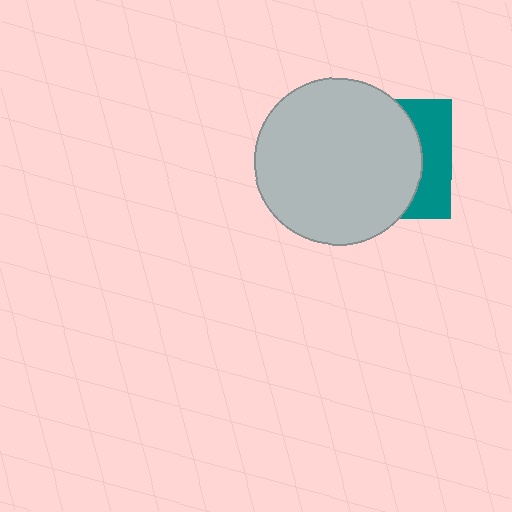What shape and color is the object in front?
The object in front is a light gray circle.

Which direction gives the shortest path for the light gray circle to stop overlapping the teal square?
Moving left gives the shortest separation.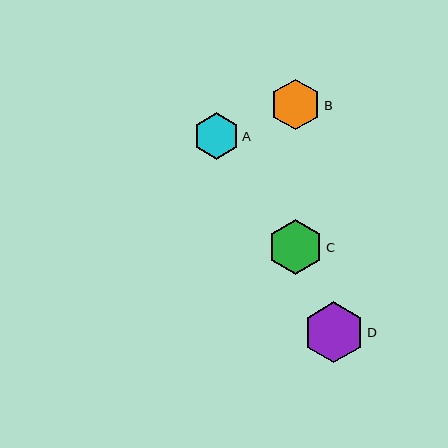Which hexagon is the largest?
Hexagon D is the largest with a size of approximately 61 pixels.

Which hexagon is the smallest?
Hexagon A is the smallest with a size of approximately 46 pixels.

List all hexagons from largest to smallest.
From largest to smallest: D, C, B, A.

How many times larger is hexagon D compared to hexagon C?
Hexagon D is approximately 1.1 times the size of hexagon C.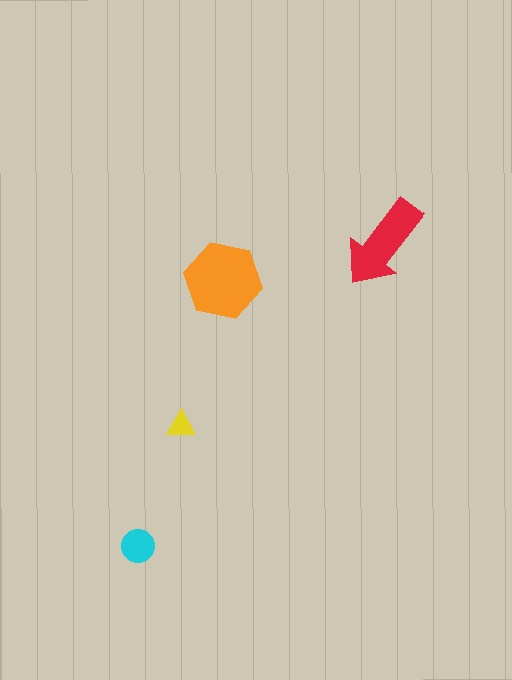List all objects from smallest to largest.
The yellow triangle, the cyan circle, the red arrow, the orange hexagon.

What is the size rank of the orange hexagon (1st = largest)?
1st.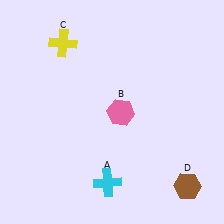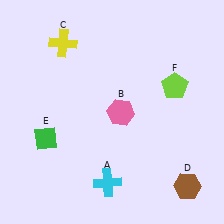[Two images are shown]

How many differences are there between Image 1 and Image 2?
There are 2 differences between the two images.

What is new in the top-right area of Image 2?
A lime pentagon (F) was added in the top-right area of Image 2.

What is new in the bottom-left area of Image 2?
A green diamond (E) was added in the bottom-left area of Image 2.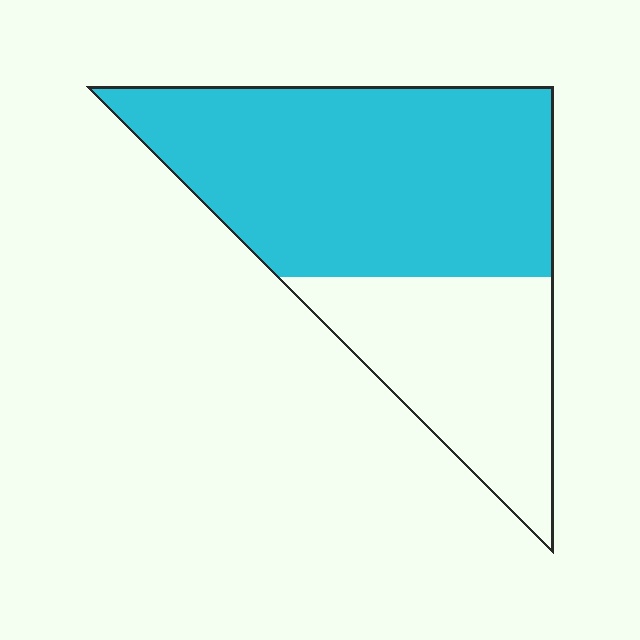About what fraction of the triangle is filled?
About two thirds (2/3).